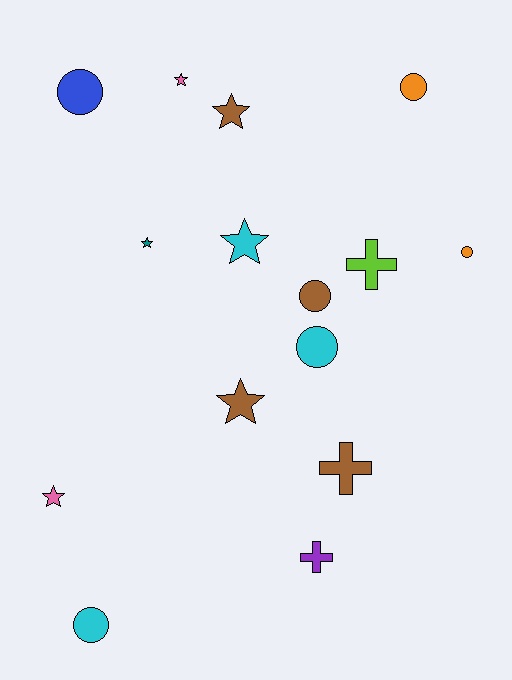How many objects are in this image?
There are 15 objects.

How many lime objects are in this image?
There is 1 lime object.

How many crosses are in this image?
There are 3 crosses.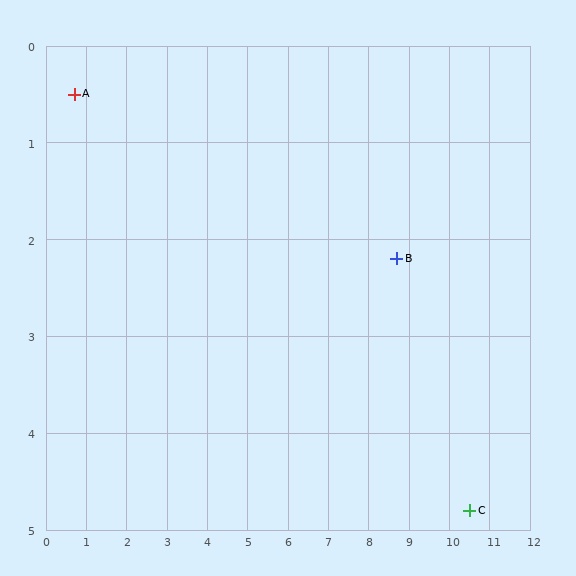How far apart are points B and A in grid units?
Points B and A are about 8.2 grid units apart.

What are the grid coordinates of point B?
Point B is at approximately (8.7, 2.2).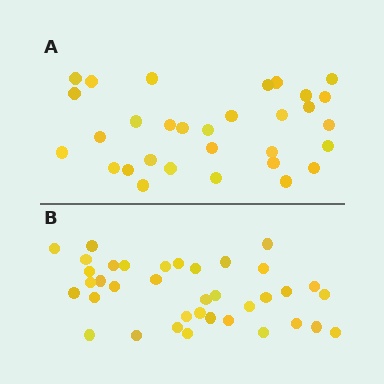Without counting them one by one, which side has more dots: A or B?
Region B (the bottom region) has more dots.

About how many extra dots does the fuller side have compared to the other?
Region B has about 6 more dots than region A.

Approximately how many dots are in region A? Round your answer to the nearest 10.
About 30 dots. (The exact count is 31, which rounds to 30.)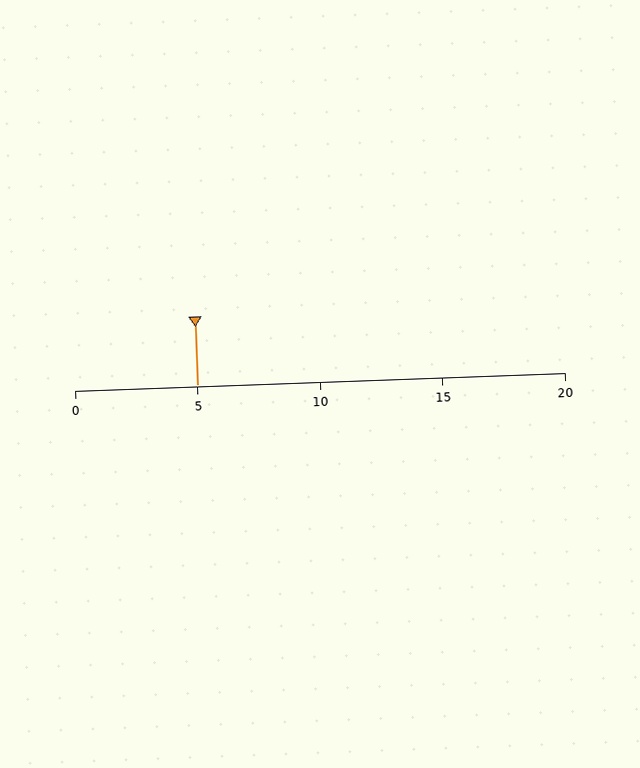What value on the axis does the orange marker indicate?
The marker indicates approximately 5.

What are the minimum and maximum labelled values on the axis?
The axis runs from 0 to 20.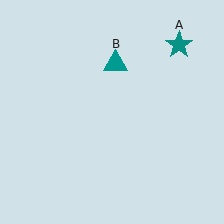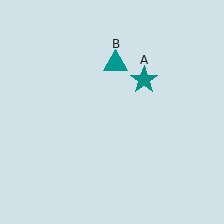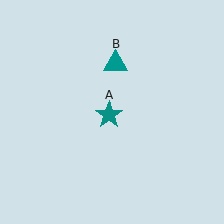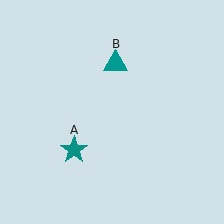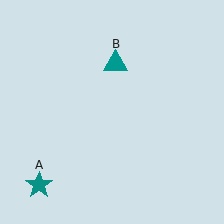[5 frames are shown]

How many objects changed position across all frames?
1 object changed position: teal star (object A).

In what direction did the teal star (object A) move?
The teal star (object A) moved down and to the left.